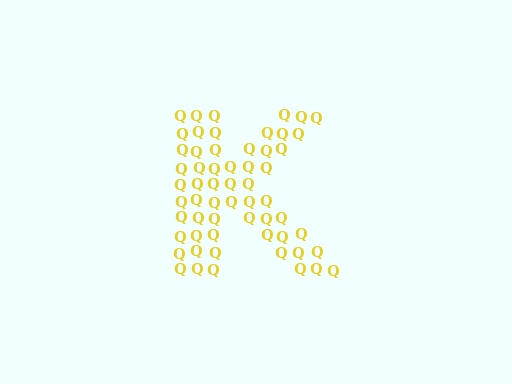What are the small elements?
The small elements are letter Q's.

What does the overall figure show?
The overall figure shows the letter K.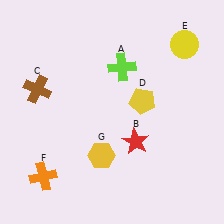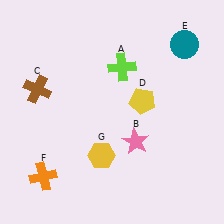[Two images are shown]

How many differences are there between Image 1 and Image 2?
There are 2 differences between the two images.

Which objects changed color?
B changed from red to pink. E changed from yellow to teal.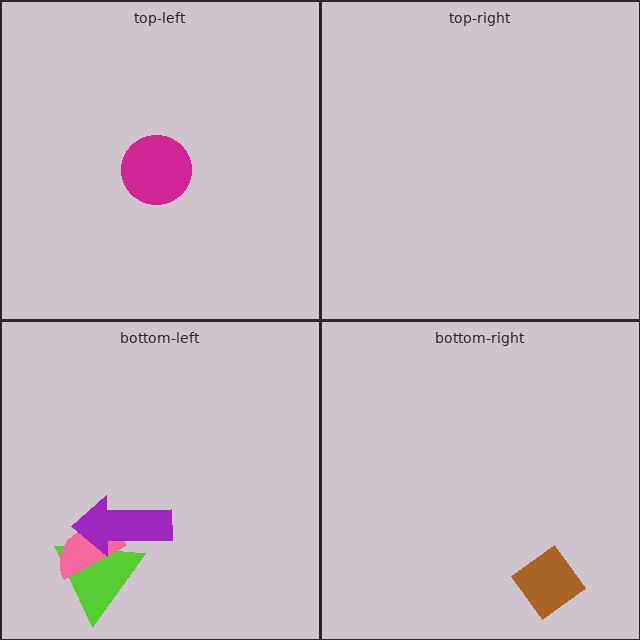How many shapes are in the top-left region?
1.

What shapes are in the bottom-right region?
The brown diamond.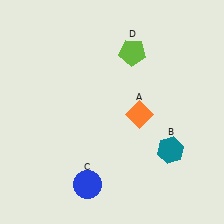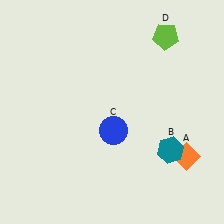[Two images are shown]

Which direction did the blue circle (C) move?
The blue circle (C) moved up.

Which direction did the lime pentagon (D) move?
The lime pentagon (D) moved right.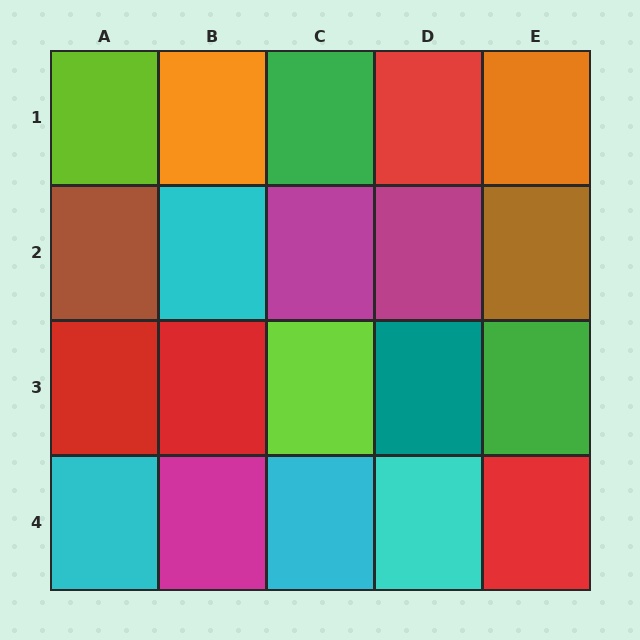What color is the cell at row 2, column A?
Brown.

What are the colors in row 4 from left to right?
Cyan, magenta, cyan, cyan, red.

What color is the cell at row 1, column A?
Lime.